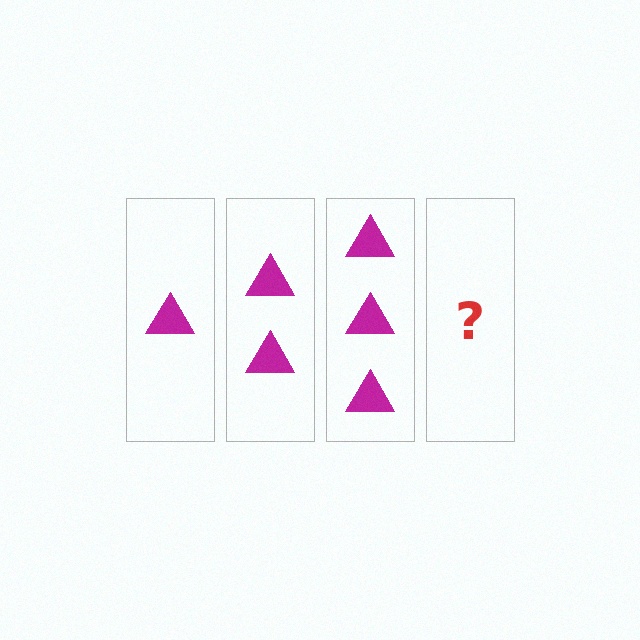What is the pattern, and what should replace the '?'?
The pattern is that each step adds one more triangle. The '?' should be 4 triangles.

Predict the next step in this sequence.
The next step is 4 triangles.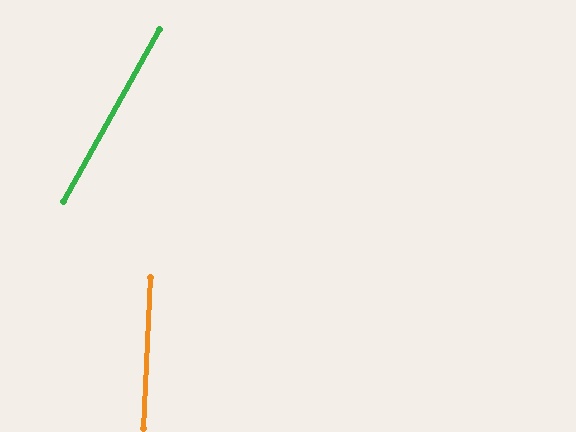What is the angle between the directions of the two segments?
Approximately 26 degrees.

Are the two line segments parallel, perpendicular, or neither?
Neither parallel nor perpendicular — they differ by about 26°.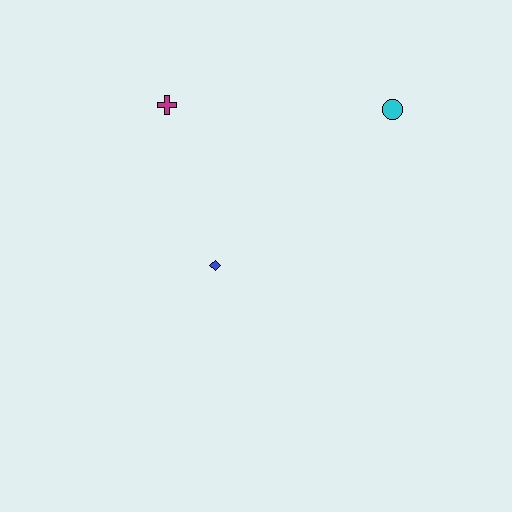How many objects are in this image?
There are 3 objects.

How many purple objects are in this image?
There are no purple objects.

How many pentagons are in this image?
There are no pentagons.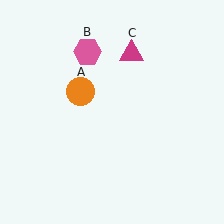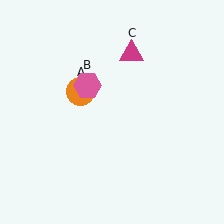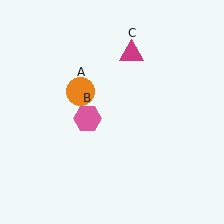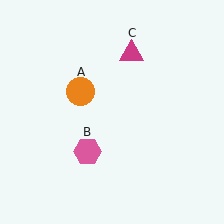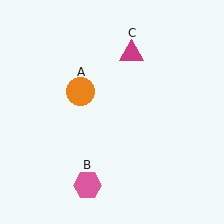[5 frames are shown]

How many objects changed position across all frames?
1 object changed position: pink hexagon (object B).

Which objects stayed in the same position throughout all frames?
Orange circle (object A) and magenta triangle (object C) remained stationary.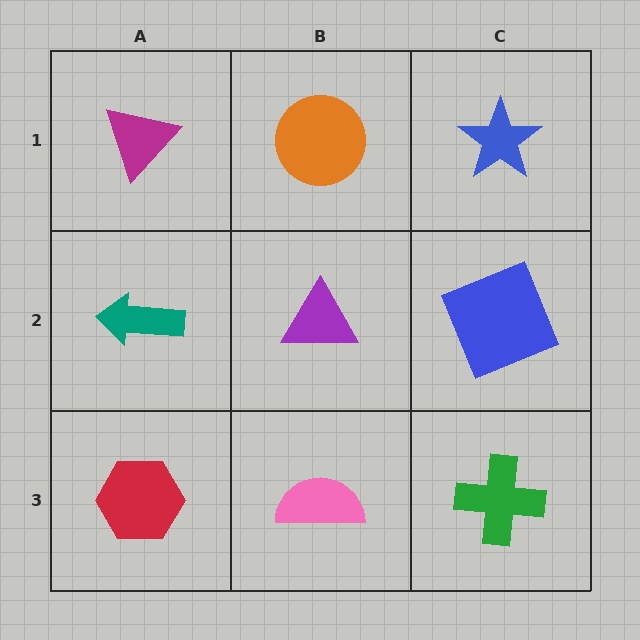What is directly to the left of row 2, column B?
A teal arrow.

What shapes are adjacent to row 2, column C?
A blue star (row 1, column C), a green cross (row 3, column C), a purple triangle (row 2, column B).